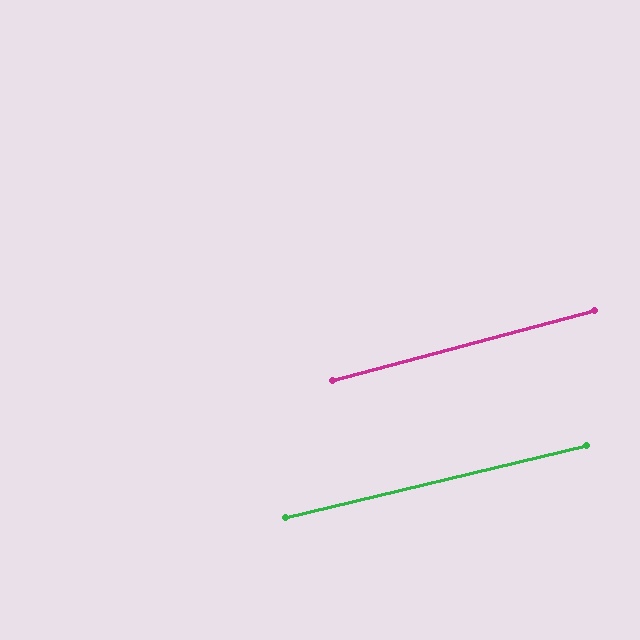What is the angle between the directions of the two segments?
Approximately 1 degree.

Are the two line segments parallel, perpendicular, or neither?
Parallel — their directions differ by only 1.5°.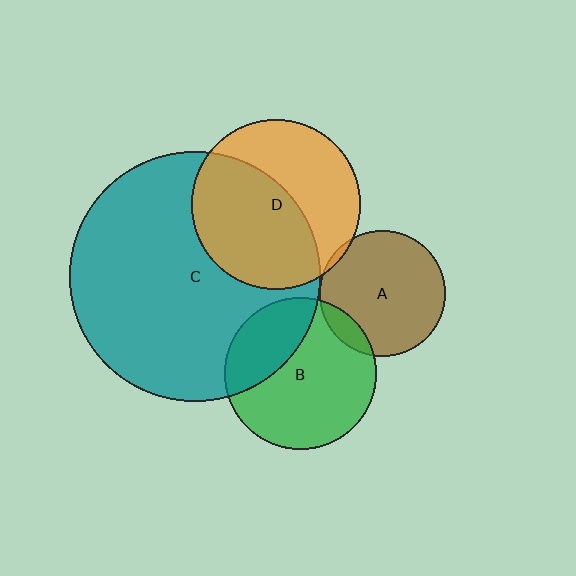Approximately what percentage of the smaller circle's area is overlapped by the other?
Approximately 5%.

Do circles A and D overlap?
Yes.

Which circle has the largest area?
Circle C (teal).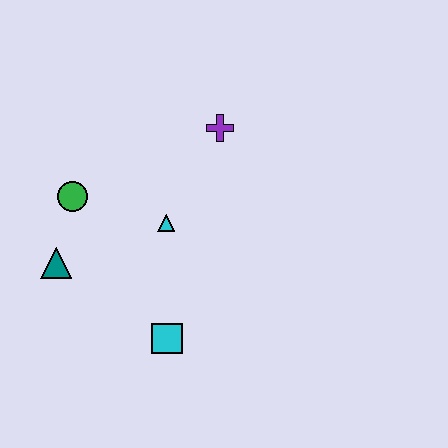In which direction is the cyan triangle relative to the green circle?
The cyan triangle is to the right of the green circle.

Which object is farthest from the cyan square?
The purple cross is farthest from the cyan square.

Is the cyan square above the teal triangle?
No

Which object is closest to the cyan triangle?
The green circle is closest to the cyan triangle.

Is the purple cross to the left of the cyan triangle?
No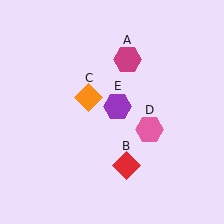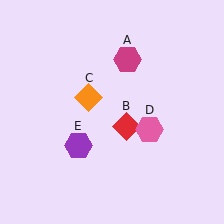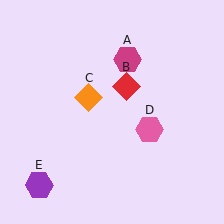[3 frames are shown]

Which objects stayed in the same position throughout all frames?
Magenta hexagon (object A) and orange diamond (object C) and pink hexagon (object D) remained stationary.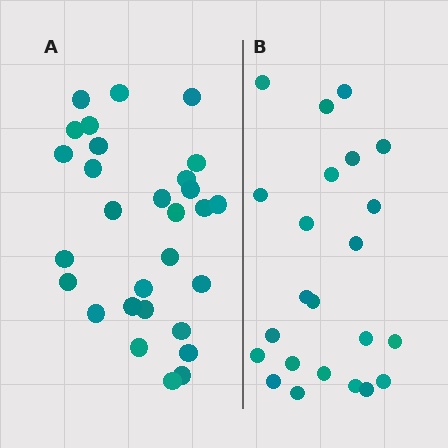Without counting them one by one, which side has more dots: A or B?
Region A (the left region) has more dots.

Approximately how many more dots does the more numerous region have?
Region A has about 6 more dots than region B.